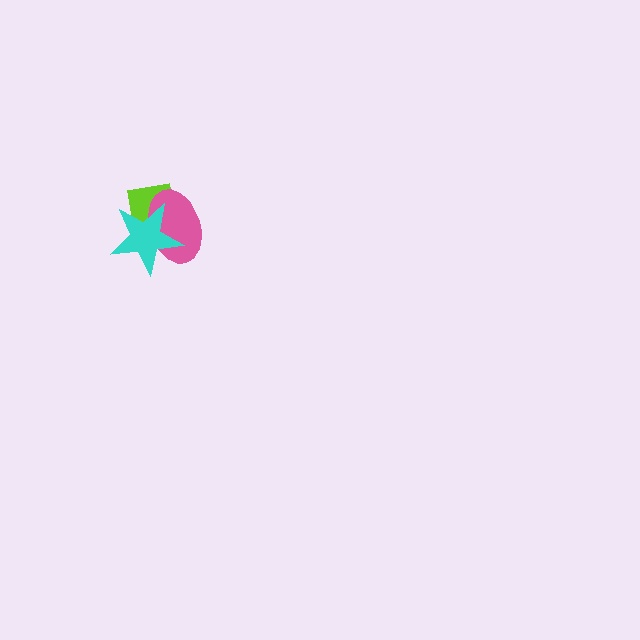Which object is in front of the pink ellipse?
The cyan star is in front of the pink ellipse.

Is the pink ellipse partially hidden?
Yes, it is partially covered by another shape.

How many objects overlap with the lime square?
2 objects overlap with the lime square.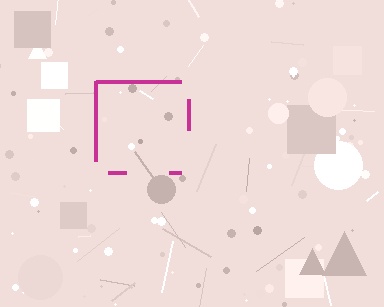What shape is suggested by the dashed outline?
The dashed outline suggests a square.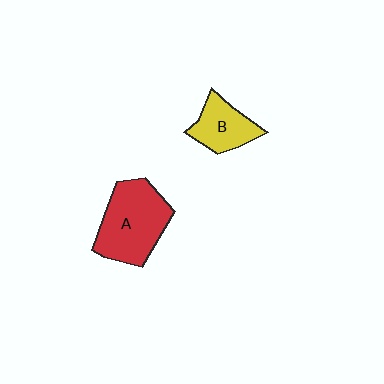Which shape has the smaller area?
Shape B (yellow).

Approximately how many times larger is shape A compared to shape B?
Approximately 1.8 times.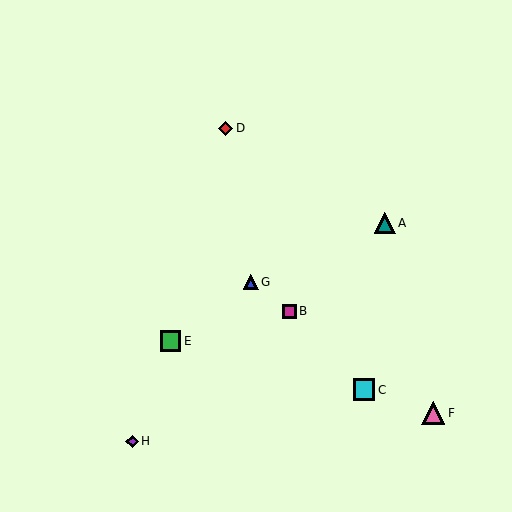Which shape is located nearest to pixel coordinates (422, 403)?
The pink triangle (labeled F) at (433, 413) is nearest to that location.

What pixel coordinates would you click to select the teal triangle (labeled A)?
Click at (385, 223) to select the teal triangle A.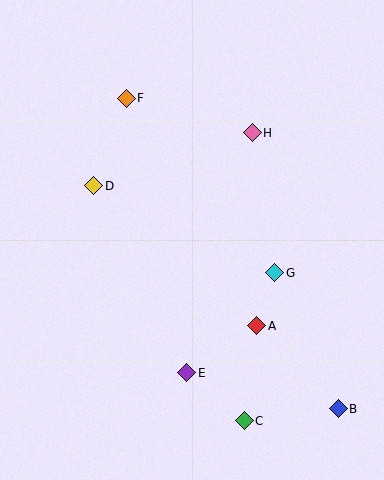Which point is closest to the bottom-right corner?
Point B is closest to the bottom-right corner.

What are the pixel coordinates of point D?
Point D is at (94, 186).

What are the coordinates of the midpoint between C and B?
The midpoint between C and B is at (291, 415).